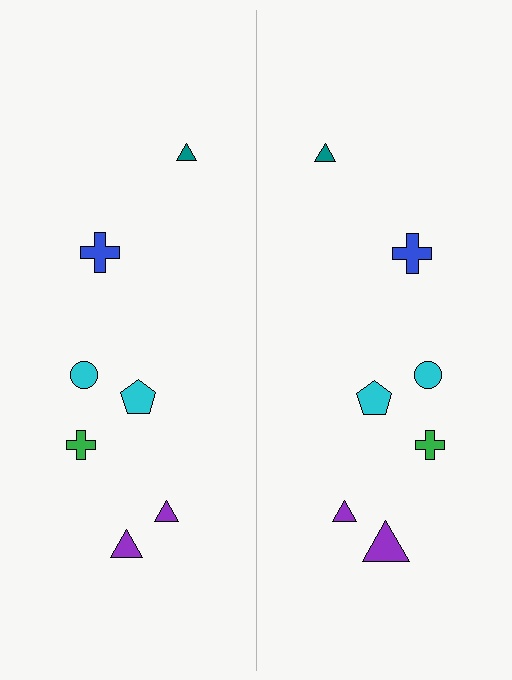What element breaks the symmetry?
The purple triangle on the right side has a different size than its mirror counterpart.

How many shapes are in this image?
There are 14 shapes in this image.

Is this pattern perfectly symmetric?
No, the pattern is not perfectly symmetric. The purple triangle on the right side has a different size than its mirror counterpart.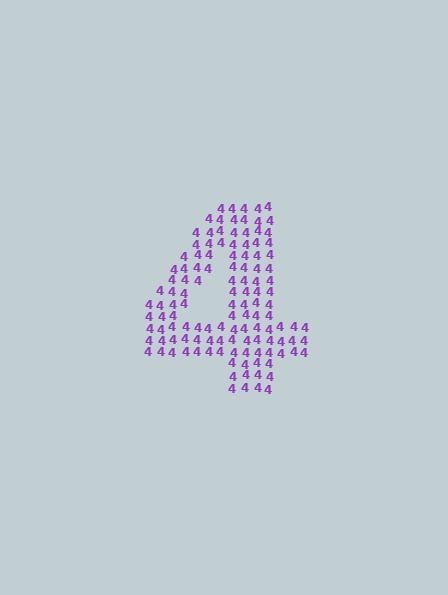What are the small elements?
The small elements are digit 4's.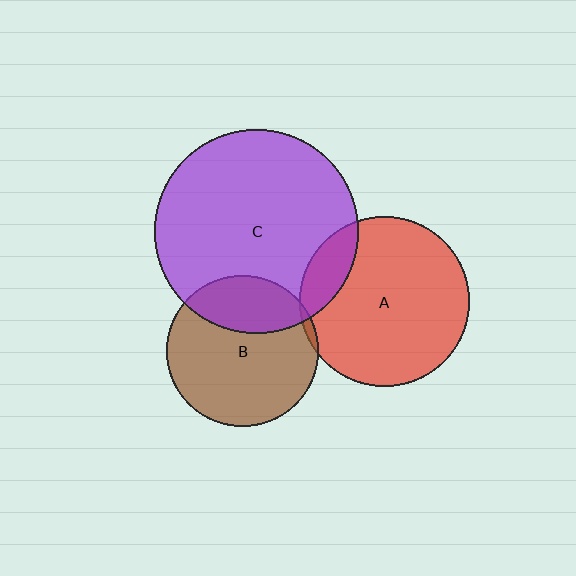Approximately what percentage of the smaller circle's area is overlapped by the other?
Approximately 15%.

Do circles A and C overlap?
Yes.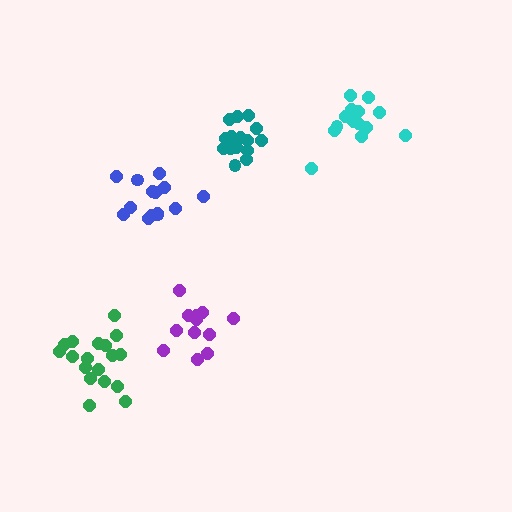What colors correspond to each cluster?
The clusters are colored: blue, cyan, purple, teal, green.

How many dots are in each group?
Group 1: 14 dots, Group 2: 14 dots, Group 3: 12 dots, Group 4: 16 dots, Group 5: 18 dots (74 total).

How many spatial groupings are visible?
There are 5 spatial groupings.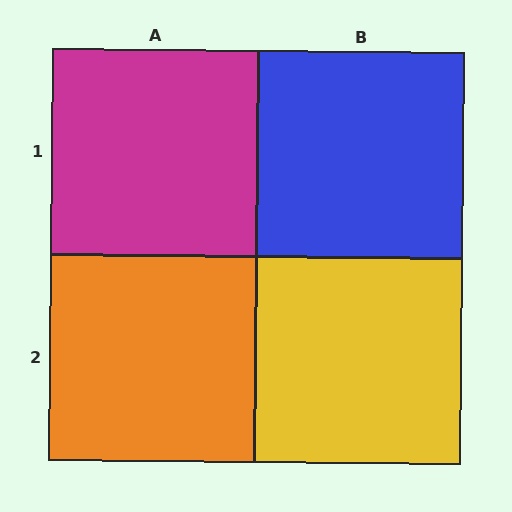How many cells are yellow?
1 cell is yellow.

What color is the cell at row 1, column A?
Magenta.